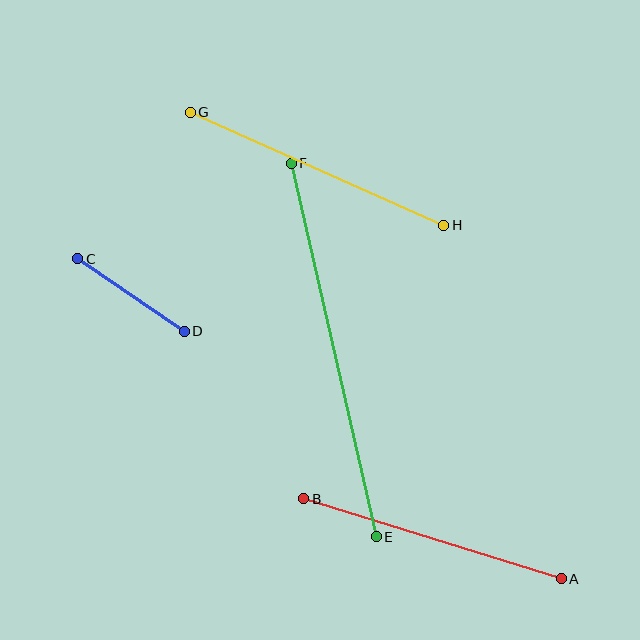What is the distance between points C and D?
The distance is approximately 129 pixels.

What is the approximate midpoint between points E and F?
The midpoint is at approximately (334, 350) pixels.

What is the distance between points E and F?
The distance is approximately 383 pixels.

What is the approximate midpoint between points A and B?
The midpoint is at approximately (432, 539) pixels.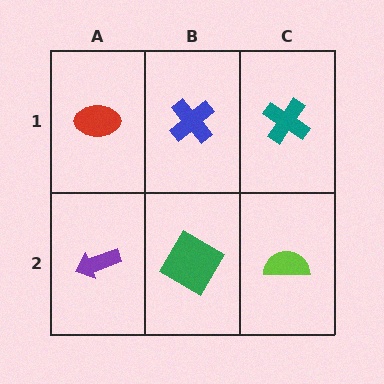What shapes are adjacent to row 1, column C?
A lime semicircle (row 2, column C), a blue cross (row 1, column B).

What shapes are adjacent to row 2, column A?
A red ellipse (row 1, column A), a green square (row 2, column B).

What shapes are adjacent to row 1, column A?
A purple arrow (row 2, column A), a blue cross (row 1, column B).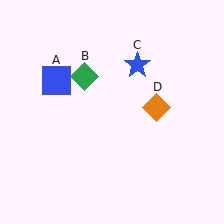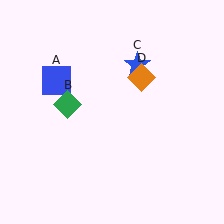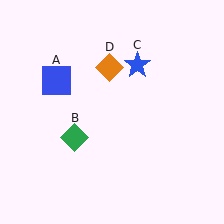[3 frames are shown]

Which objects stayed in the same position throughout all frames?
Blue square (object A) and blue star (object C) remained stationary.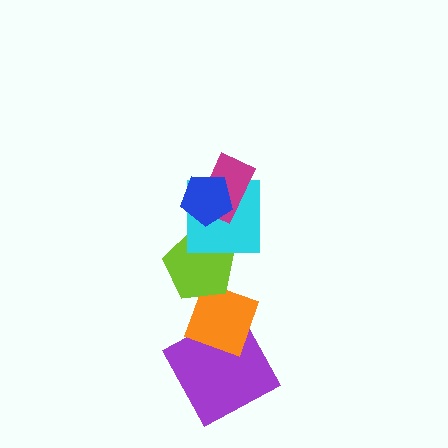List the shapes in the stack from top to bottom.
From top to bottom: the blue pentagon, the magenta rectangle, the cyan square, the lime pentagon, the orange diamond, the purple square.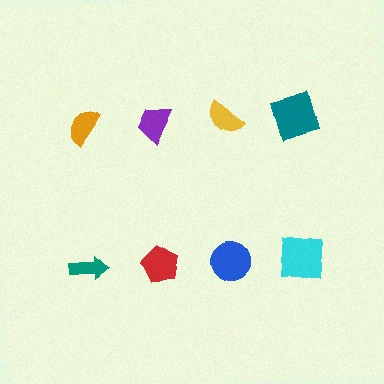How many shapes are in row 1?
4 shapes.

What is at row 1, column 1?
An orange semicircle.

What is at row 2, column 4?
A cyan square.